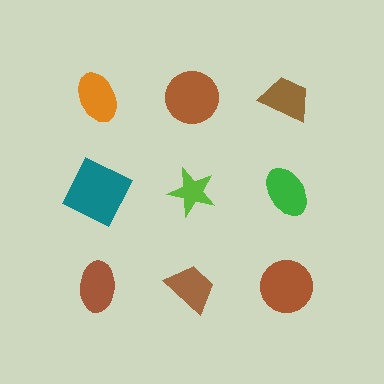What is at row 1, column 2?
A brown circle.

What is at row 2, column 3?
A green ellipse.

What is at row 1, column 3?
A brown trapezoid.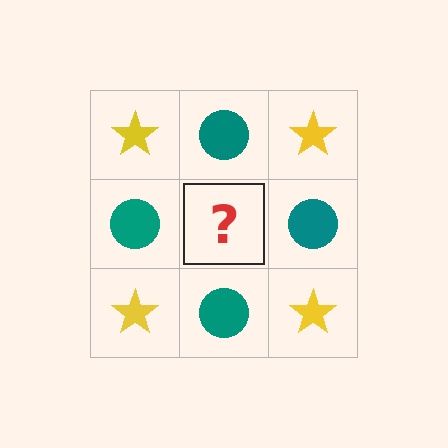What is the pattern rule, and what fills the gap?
The rule is that it alternates yellow star and teal circle in a checkerboard pattern. The gap should be filled with a yellow star.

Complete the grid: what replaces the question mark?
The question mark should be replaced with a yellow star.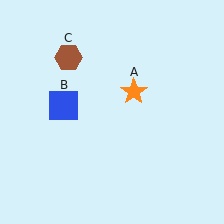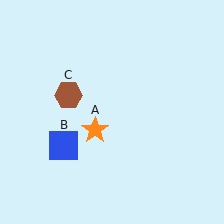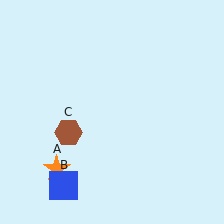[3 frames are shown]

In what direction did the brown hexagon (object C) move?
The brown hexagon (object C) moved down.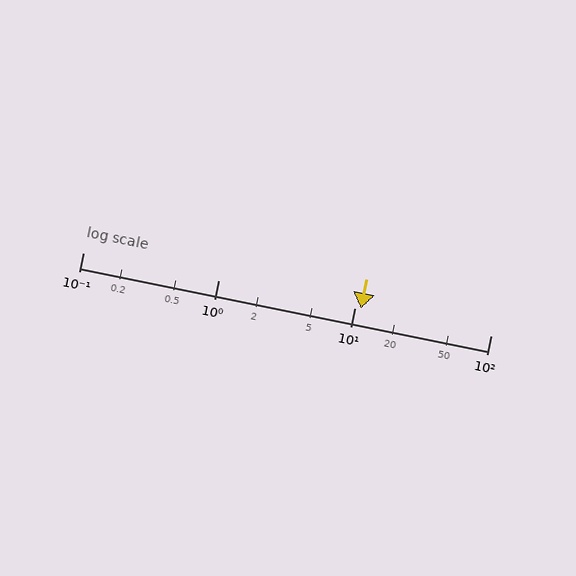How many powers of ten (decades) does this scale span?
The scale spans 3 decades, from 0.1 to 100.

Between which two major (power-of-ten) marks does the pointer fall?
The pointer is between 10 and 100.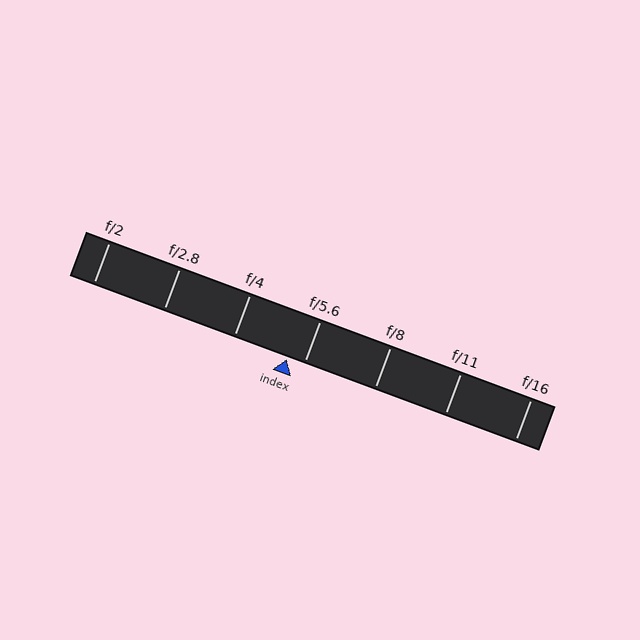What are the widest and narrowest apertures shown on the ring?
The widest aperture shown is f/2 and the narrowest is f/16.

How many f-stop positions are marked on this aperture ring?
There are 7 f-stop positions marked.